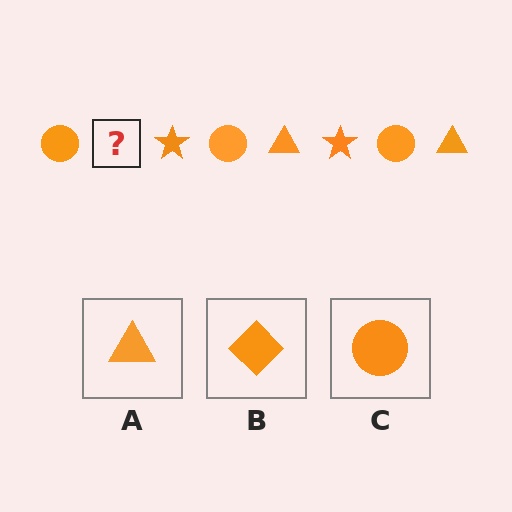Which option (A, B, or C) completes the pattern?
A.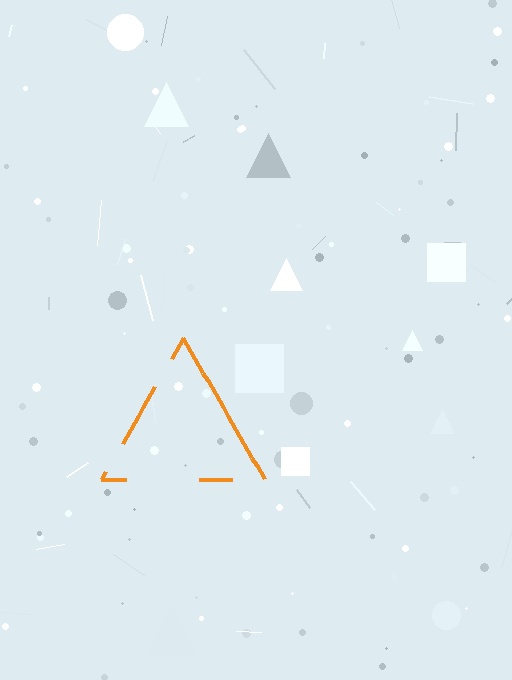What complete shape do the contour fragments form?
The contour fragments form a triangle.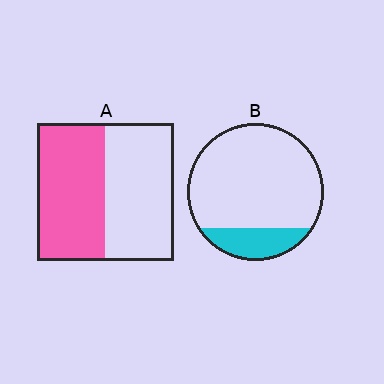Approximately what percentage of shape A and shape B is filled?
A is approximately 50% and B is approximately 20%.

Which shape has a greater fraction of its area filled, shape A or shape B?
Shape A.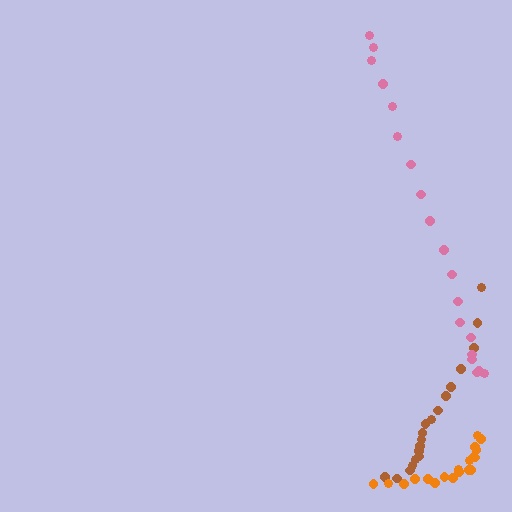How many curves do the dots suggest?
There are 3 distinct paths.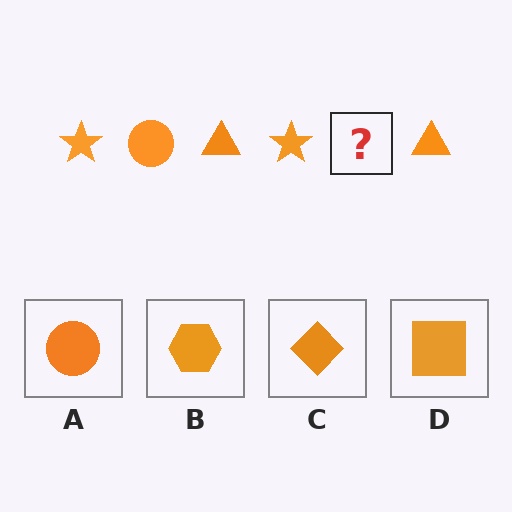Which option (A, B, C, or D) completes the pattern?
A.